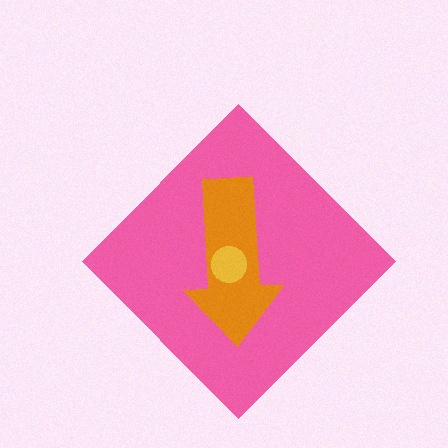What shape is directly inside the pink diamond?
The orange arrow.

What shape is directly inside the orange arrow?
The yellow circle.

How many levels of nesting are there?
3.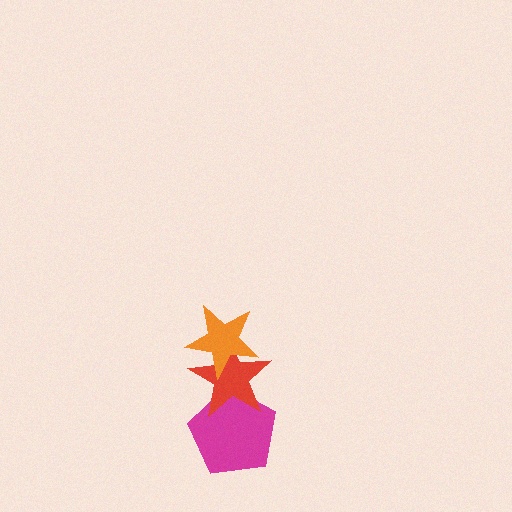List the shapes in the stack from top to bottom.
From top to bottom: the orange star, the red star, the magenta pentagon.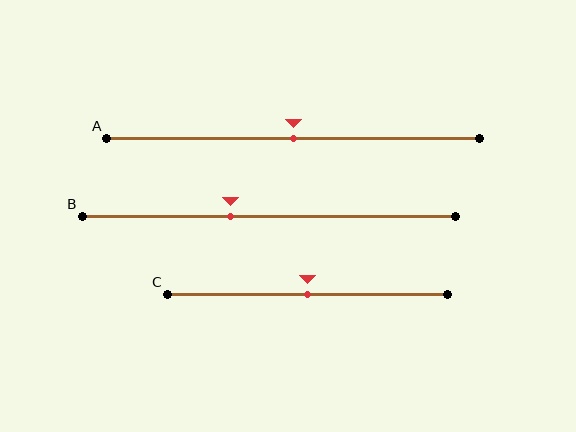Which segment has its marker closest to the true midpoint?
Segment A has its marker closest to the true midpoint.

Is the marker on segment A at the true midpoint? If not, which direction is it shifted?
Yes, the marker on segment A is at the true midpoint.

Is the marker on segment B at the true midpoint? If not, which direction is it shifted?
No, the marker on segment B is shifted to the left by about 10% of the segment length.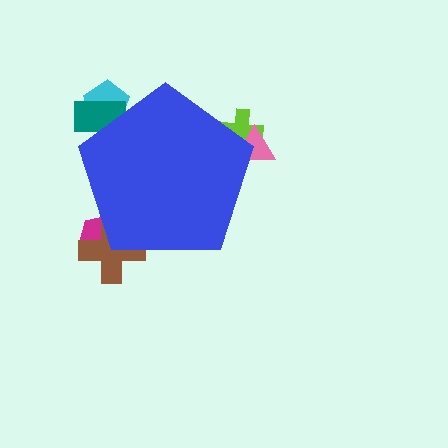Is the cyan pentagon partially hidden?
Yes, the cyan pentagon is partially hidden behind the blue pentagon.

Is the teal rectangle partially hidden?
Yes, the teal rectangle is partially hidden behind the blue pentagon.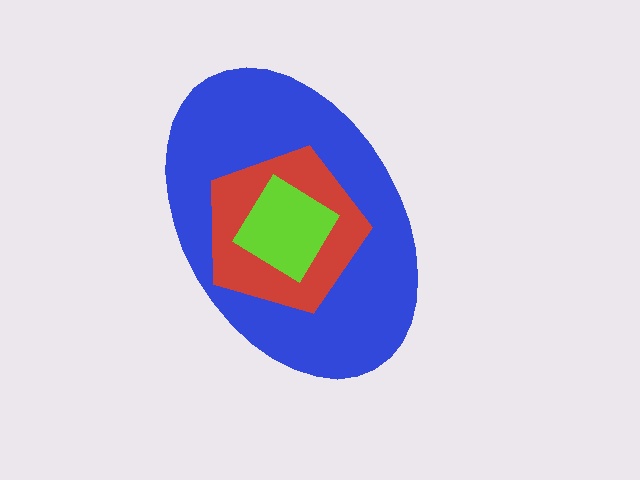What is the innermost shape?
The lime diamond.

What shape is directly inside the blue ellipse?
The red pentagon.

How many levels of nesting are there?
3.